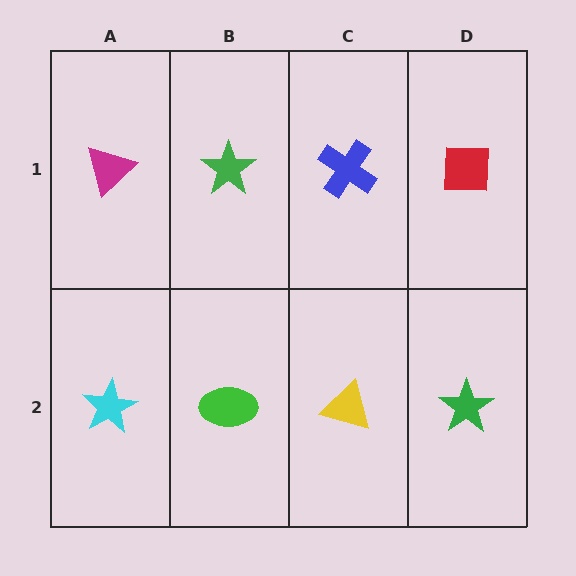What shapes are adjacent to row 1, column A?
A cyan star (row 2, column A), a green star (row 1, column B).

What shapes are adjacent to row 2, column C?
A blue cross (row 1, column C), a green ellipse (row 2, column B), a green star (row 2, column D).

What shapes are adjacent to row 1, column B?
A green ellipse (row 2, column B), a magenta triangle (row 1, column A), a blue cross (row 1, column C).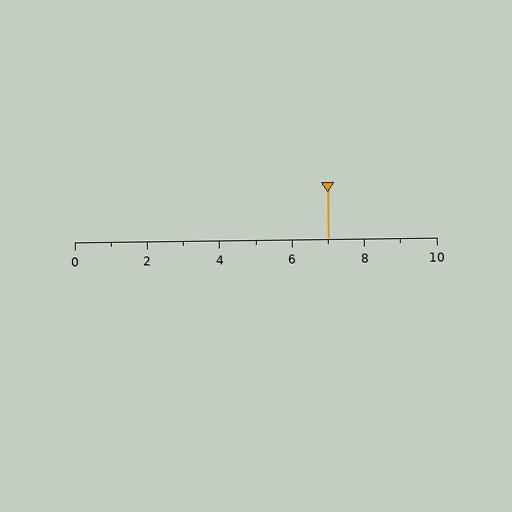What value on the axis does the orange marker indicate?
The marker indicates approximately 7.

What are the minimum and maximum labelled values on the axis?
The axis runs from 0 to 10.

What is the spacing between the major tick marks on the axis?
The major ticks are spaced 2 apart.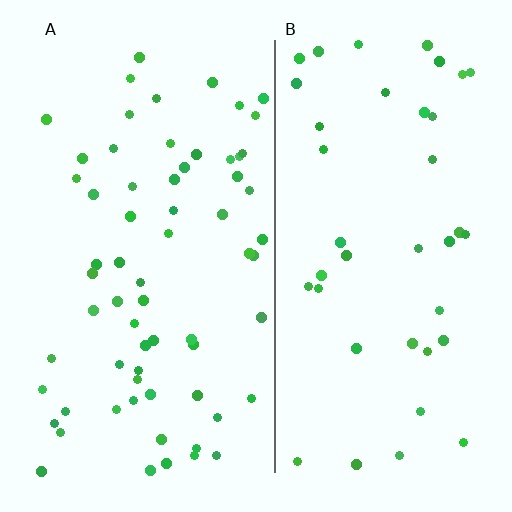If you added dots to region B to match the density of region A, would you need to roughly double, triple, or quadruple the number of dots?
Approximately double.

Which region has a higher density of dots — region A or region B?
A (the left).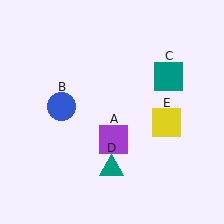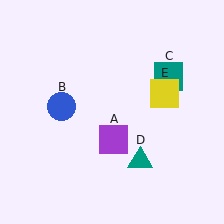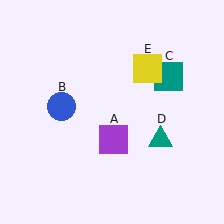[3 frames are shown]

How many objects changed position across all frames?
2 objects changed position: teal triangle (object D), yellow square (object E).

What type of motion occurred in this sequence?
The teal triangle (object D), yellow square (object E) rotated counterclockwise around the center of the scene.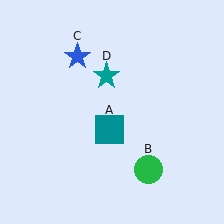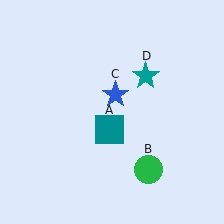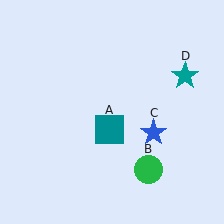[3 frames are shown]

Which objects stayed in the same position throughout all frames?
Teal square (object A) and green circle (object B) remained stationary.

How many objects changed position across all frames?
2 objects changed position: blue star (object C), teal star (object D).